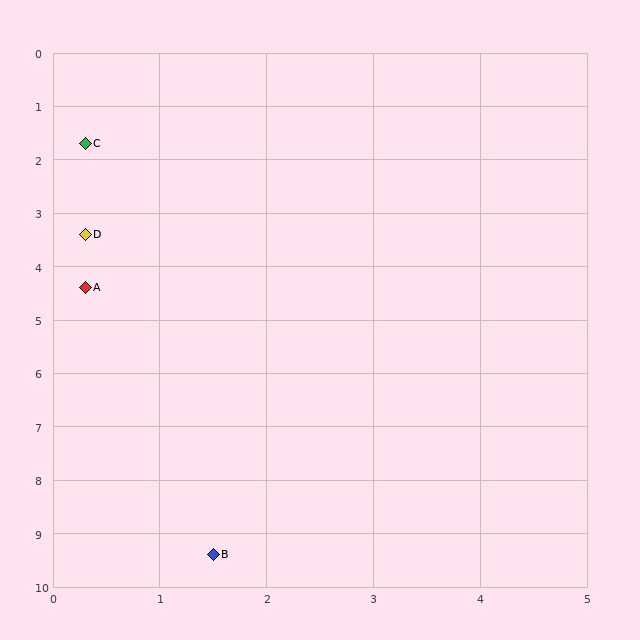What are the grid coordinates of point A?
Point A is at approximately (0.3, 4.4).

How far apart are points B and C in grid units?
Points B and C are about 7.8 grid units apart.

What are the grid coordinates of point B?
Point B is at approximately (1.5, 9.4).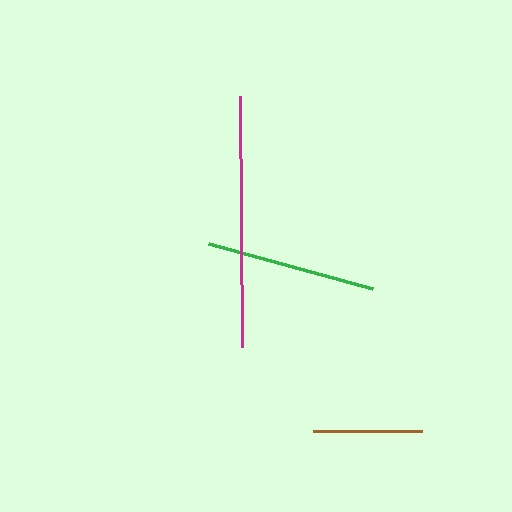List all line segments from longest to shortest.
From longest to shortest: magenta, green, brown.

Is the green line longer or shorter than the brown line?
The green line is longer than the brown line.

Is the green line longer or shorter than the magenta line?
The magenta line is longer than the green line.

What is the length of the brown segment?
The brown segment is approximately 109 pixels long.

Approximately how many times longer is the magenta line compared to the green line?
The magenta line is approximately 1.5 times the length of the green line.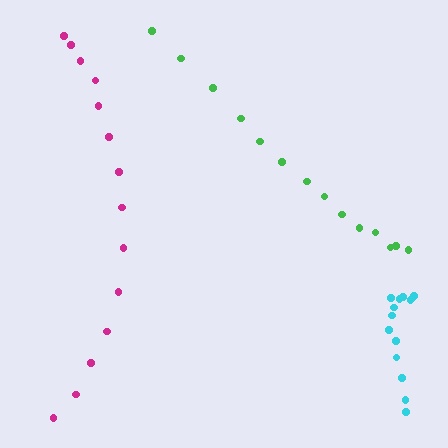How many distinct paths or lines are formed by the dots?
There are 3 distinct paths.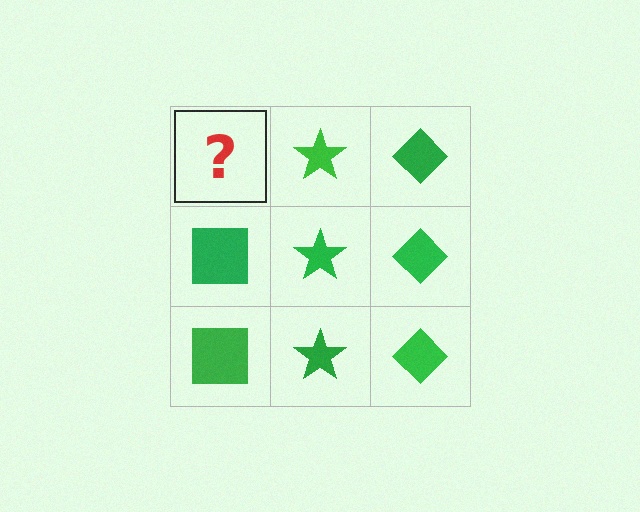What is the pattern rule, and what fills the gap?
The rule is that each column has a consistent shape. The gap should be filled with a green square.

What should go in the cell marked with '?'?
The missing cell should contain a green square.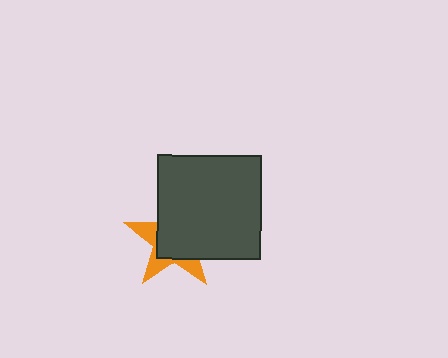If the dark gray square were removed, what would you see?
You would see the complete orange star.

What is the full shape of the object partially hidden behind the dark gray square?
The partially hidden object is an orange star.